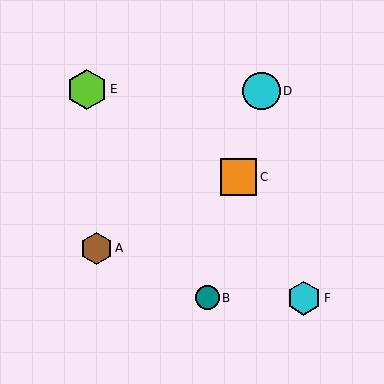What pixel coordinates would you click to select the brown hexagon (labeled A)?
Click at (96, 248) to select the brown hexagon A.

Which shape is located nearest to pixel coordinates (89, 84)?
The lime hexagon (labeled E) at (87, 89) is nearest to that location.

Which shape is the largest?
The lime hexagon (labeled E) is the largest.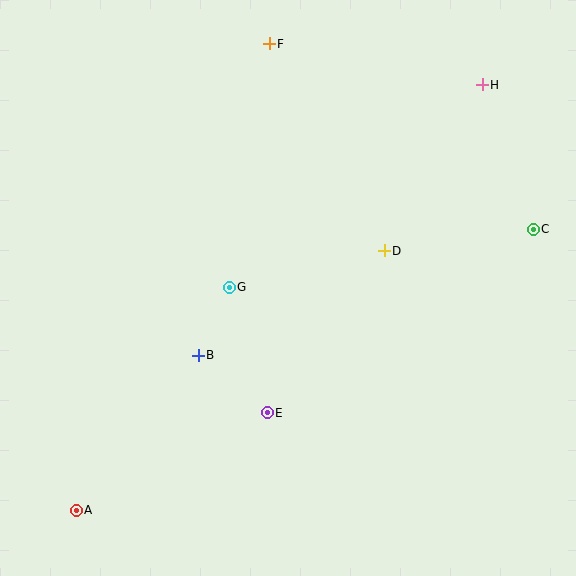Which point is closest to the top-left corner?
Point F is closest to the top-left corner.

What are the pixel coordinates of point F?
Point F is at (269, 44).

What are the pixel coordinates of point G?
Point G is at (229, 287).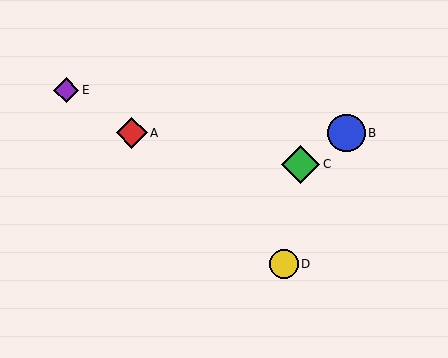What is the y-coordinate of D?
Object D is at y≈264.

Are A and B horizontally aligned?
Yes, both are at y≈133.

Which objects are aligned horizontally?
Objects A, B are aligned horizontally.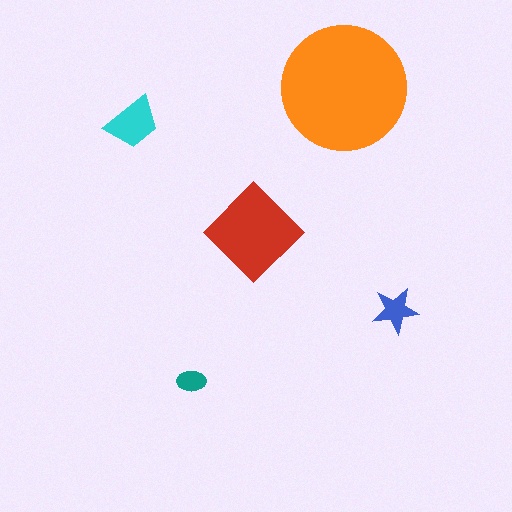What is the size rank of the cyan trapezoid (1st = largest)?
3rd.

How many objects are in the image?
There are 5 objects in the image.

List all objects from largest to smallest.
The orange circle, the red diamond, the cyan trapezoid, the blue star, the teal ellipse.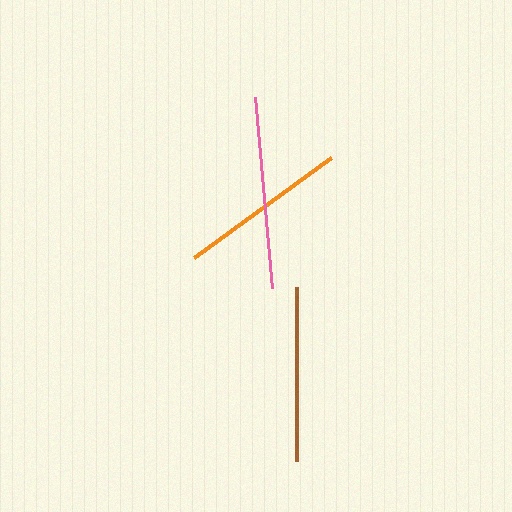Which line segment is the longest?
The pink line is the longest at approximately 192 pixels.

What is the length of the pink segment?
The pink segment is approximately 192 pixels long.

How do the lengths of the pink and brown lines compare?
The pink and brown lines are approximately the same length.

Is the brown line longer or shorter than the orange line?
The brown line is longer than the orange line.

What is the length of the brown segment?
The brown segment is approximately 174 pixels long.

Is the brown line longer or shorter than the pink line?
The pink line is longer than the brown line.